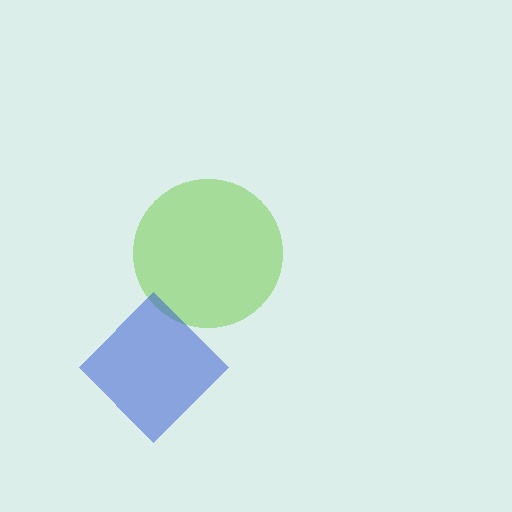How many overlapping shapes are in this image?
There are 2 overlapping shapes in the image.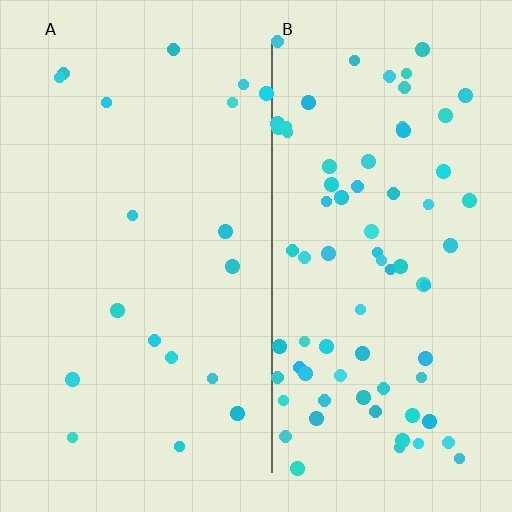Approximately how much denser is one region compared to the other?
Approximately 4.0× — region B over region A.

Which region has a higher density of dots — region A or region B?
B (the right).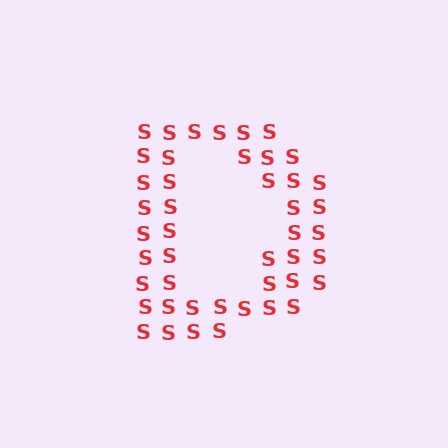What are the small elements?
The small elements are letter S's.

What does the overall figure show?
The overall figure shows the letter D.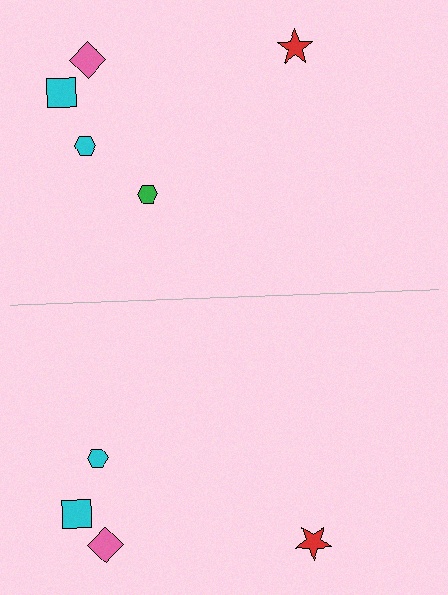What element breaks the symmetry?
A green hexagon is missing from the bottom side.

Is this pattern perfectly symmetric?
No, the pattern is not perfectly symmetric. A green hexagon is missing from the bottom side.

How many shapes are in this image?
There are 9 shapes in this image.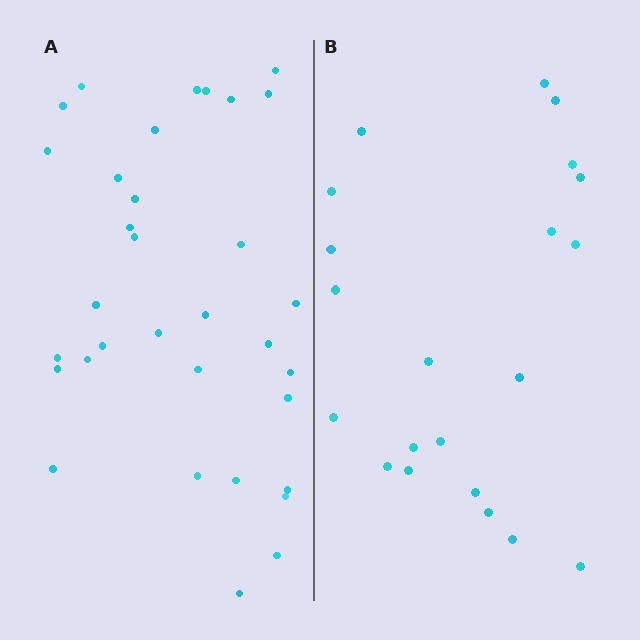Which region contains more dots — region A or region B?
Region A (the left region) has more dots.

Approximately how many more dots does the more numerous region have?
Region A has roughly 12 or so more dots than region B.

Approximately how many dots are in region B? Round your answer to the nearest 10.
About 20 dots. (The exact count is 21, which rounds to 20.)